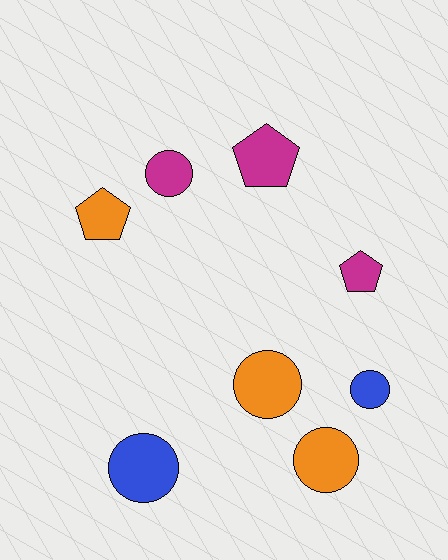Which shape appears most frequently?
Circle, with 5 objects.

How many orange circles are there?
There are 2 orange circles.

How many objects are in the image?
There are 8 objects.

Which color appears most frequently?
Orange, with 3 objects.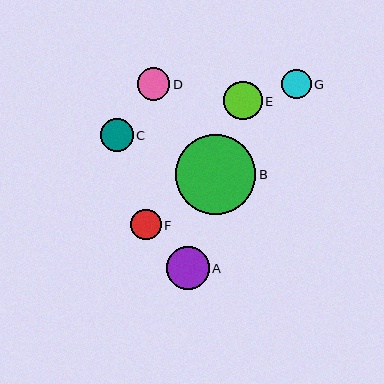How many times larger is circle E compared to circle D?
Circle E is approximately 1.2 times the size of circle D.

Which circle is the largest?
Circle B is the largest with a size of approximately 81 pixels.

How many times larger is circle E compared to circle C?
Circle E is approximately 1.2 times the size of circle C.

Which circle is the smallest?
Circle G is the smallest with a size of approximately 29 pixels.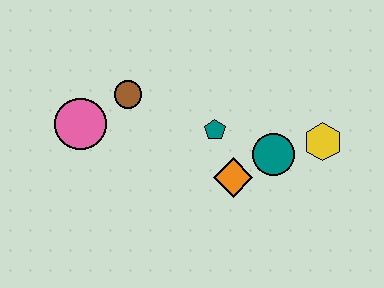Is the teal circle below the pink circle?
Yes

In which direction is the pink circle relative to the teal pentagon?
The pink circle is to the left of the teal pentagon.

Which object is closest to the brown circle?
The pink circle is closest to the brown circle.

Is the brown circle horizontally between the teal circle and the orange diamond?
No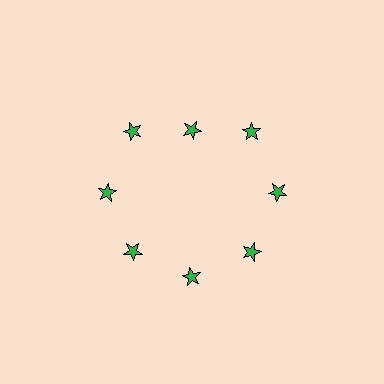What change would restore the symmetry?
The symmetry would be restored by moving it outward, back onto the ring so that all 8 stars sit at equal angles and equal distance from the center.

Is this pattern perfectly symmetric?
No. The 8 green stars are arranged in a ring, but one element near the 12 o'clock position is pulled inward toward the center, breaking the 8-fold rotational symmetry.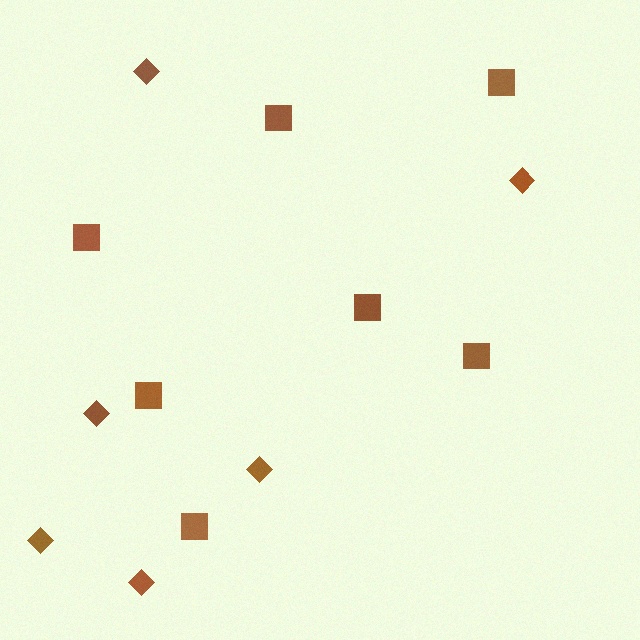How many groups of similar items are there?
There are 2 groups: one group of diamonds (6) and one group of squares (7).